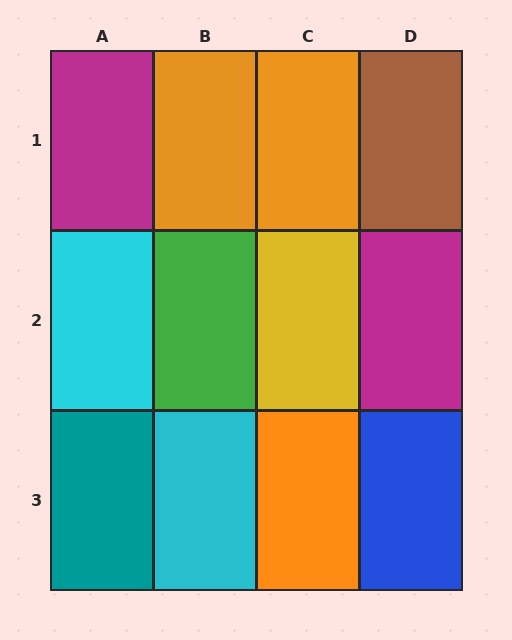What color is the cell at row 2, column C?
Yellow.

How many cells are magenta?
2 cells are magenta.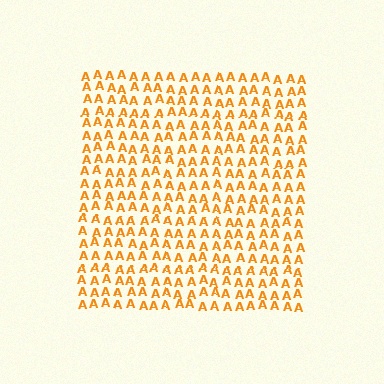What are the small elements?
The small elements are letter A's.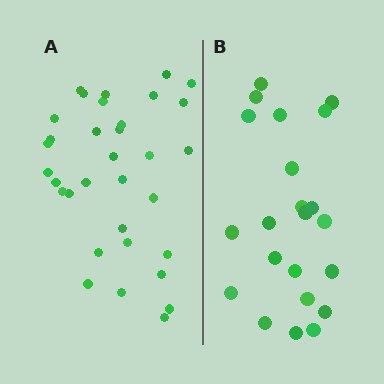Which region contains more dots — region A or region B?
Region A (the left region) has more dots.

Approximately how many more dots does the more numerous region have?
Region A has roughly 12 or so more dots than region B.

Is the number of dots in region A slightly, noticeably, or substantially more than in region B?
Region A has substantially more. The ratio is roughly 1.5 to 1.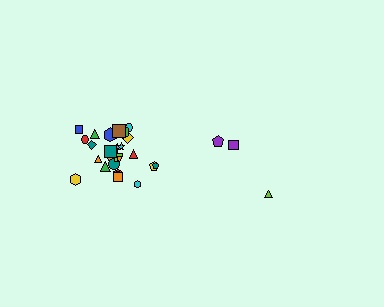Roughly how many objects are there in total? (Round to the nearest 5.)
Roughly 30 objects in total.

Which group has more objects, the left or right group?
The left group.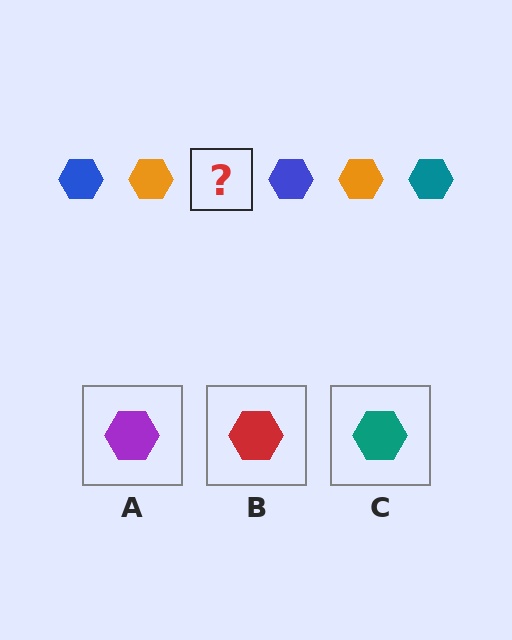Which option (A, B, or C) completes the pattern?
C.